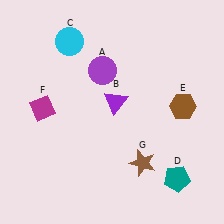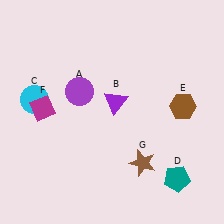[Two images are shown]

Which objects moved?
The objects that moved are: the purple circle (A), the cyan circle (C).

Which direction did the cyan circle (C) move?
The cyan circle (C) moved down.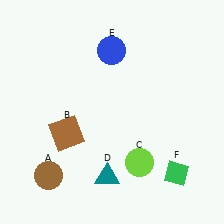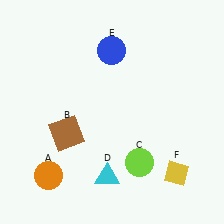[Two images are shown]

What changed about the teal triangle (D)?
In Image 1, D is teal. In Image 2, it changed to cyan.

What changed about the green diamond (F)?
In Image 1, F is green. In Image 2, it changed to yellow.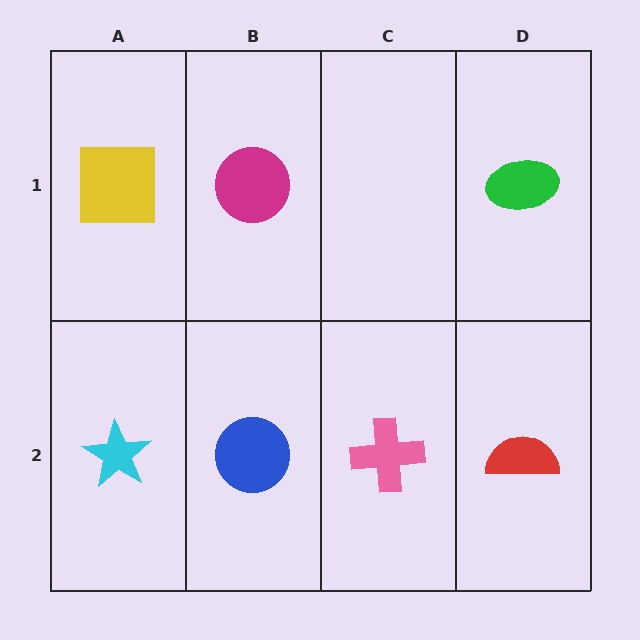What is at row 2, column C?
A pink cross.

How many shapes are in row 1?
3 shapes.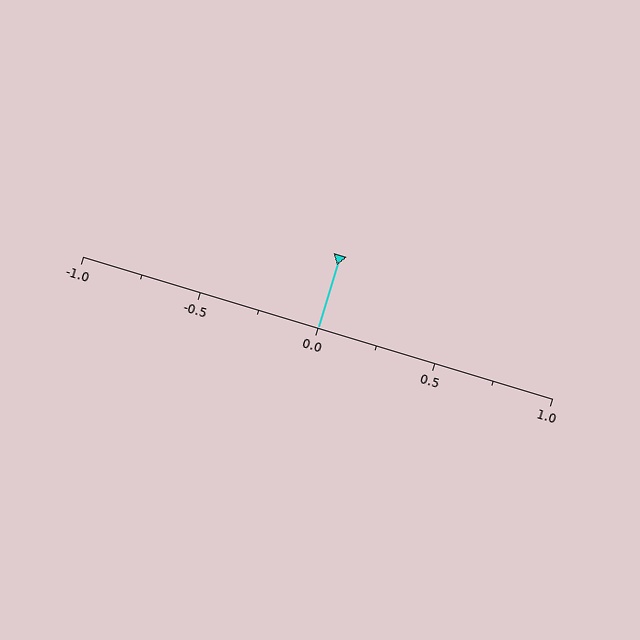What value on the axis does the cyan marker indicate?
The marker indicates approximately 0.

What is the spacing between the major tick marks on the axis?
The major ticks are spaced 0.5 apart.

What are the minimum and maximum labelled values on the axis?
The axis runs from -1.0 to 1.0.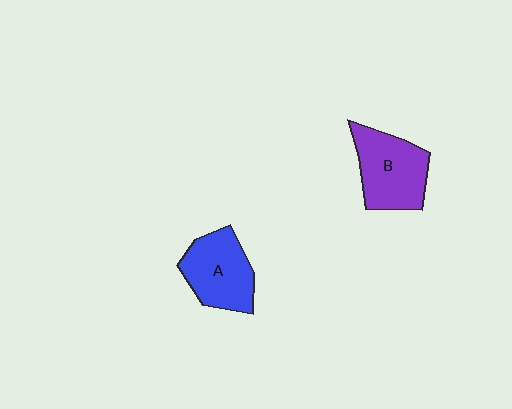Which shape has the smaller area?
Shape A (blue).